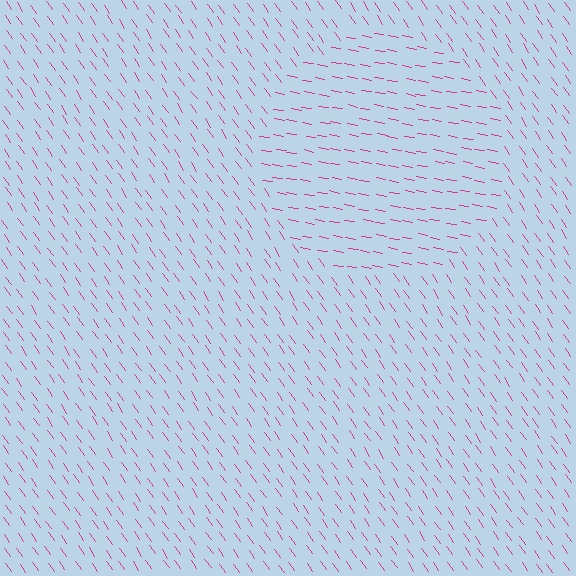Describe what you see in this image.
The image is filled with small magenta line segments. A circle region in the image has lines oriented differently from the surrounding lines, creating a visible texture boundary.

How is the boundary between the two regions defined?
The boundary is defined purely by a change in line orientation (approximately 45 degrees difference). All lines are the same color and thickness.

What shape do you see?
I see a circle.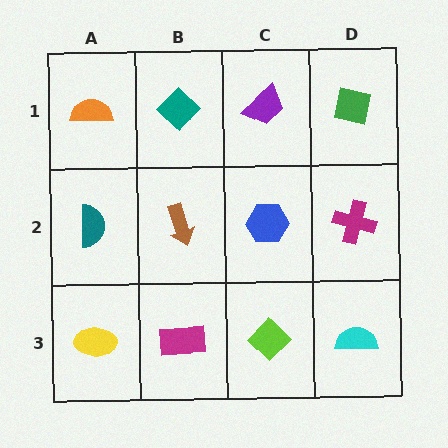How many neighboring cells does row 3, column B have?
3.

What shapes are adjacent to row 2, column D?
A green square (row 1, column D), a cyan semicircle (row 3, column D), a blue hexagon (row 2, column C).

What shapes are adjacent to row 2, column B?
A teal diamond (row 1, column B), a magenta rectangle (row 3, column B), a teal semicircle (row 2, column A), a blue hexagon (row 2, column C).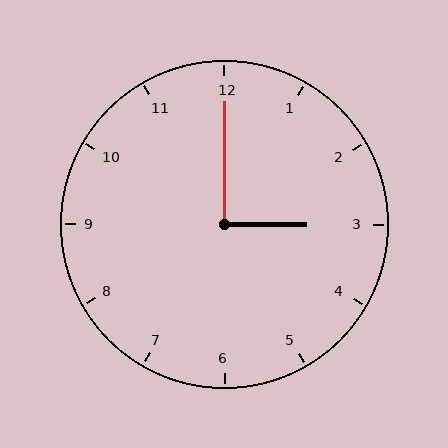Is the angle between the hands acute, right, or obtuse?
It is right.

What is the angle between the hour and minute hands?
Approximately 90 degrees.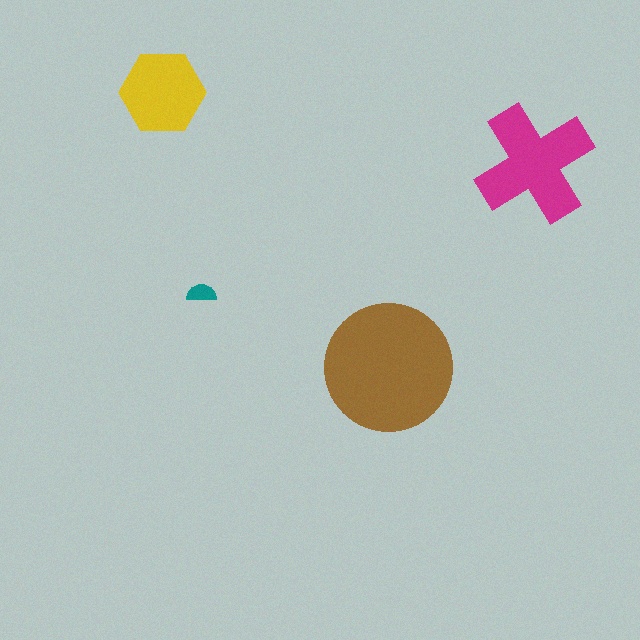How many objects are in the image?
There are 4 objects in the image.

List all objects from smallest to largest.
The teal semicircle, the yellow hexagon, the magenta cross, the brown circle.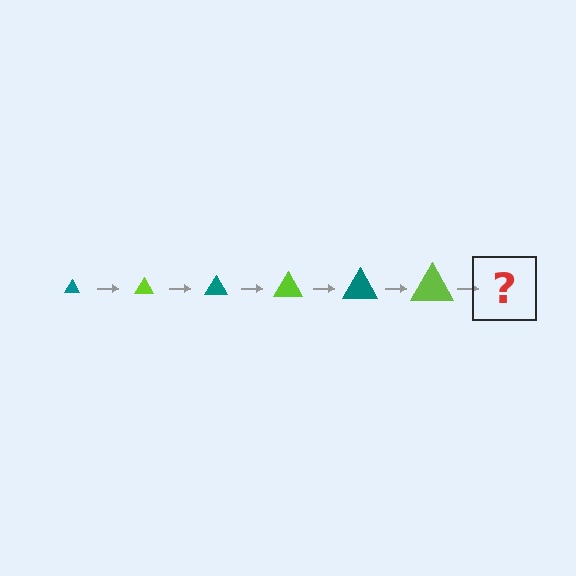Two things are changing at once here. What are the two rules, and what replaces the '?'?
The two rules are that the triangle grows larger each step and the color cycles through teal and lime. The '?' should be a teal triangle, larger than the previous one.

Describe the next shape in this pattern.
It should be a teal triangle, larger than the previous one.